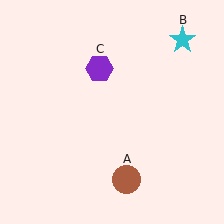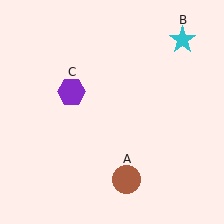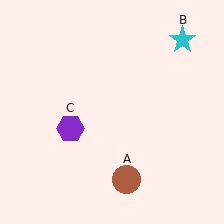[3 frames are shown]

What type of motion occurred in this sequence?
The purple hexagon (object C) rotated counterclockwise around the center of the scene.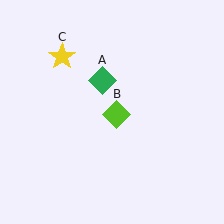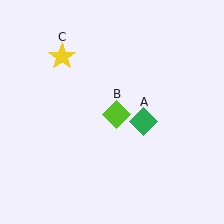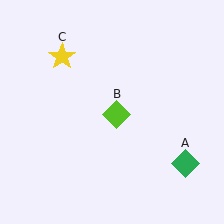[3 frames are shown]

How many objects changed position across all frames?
1 object changed position: green diamond (object A).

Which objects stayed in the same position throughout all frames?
Lime diamond (object B) and yellow star (object C) remained stationary.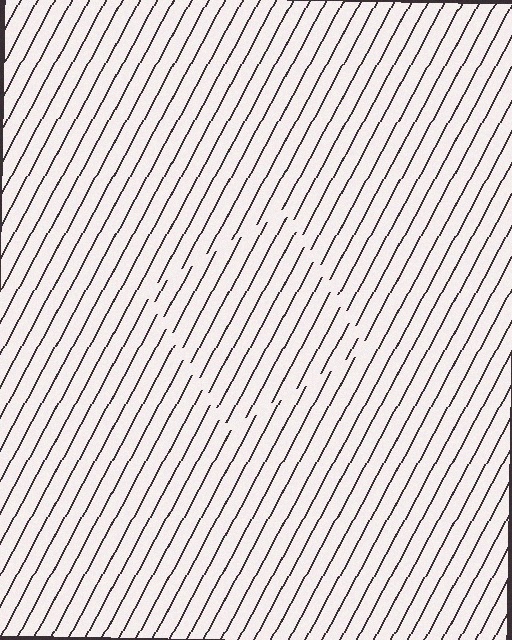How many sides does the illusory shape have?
4 sides — the line-ends trace a square.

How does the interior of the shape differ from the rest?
The interior of the shape contains the same grating, shifted by half a period — the contour is defined by the phase discontinuity where line-ends from the inner and outer gratings abut.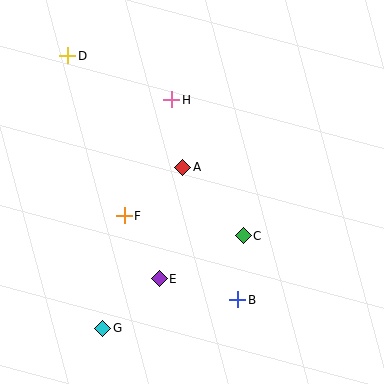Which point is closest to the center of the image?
Point A at (183, 167) is closest to the center.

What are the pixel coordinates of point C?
Point C is at (243, 236).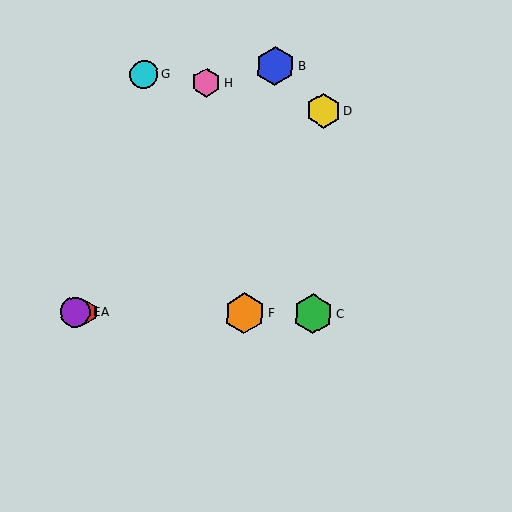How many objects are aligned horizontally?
4 objects (A, C, E, F) are aligned horizontally.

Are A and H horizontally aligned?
No, A is at y≈312 and H is at y≈82.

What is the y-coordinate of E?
Object E is at y≈312.